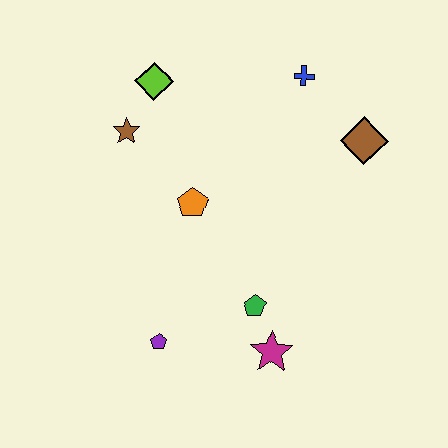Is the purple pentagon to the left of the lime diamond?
No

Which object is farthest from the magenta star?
The lime diamond is farthest from the magenta star.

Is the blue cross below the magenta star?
No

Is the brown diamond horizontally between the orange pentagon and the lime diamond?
No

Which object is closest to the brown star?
The lime diamond is closest to the brown star.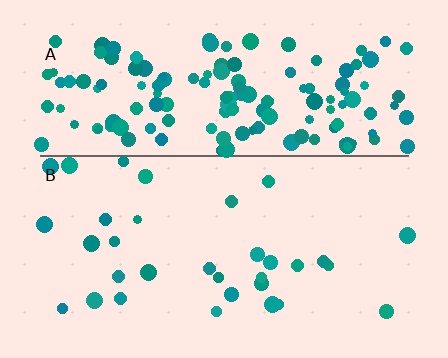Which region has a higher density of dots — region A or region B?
A (the top).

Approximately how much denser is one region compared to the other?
Approximately 4.7× — region A over region B.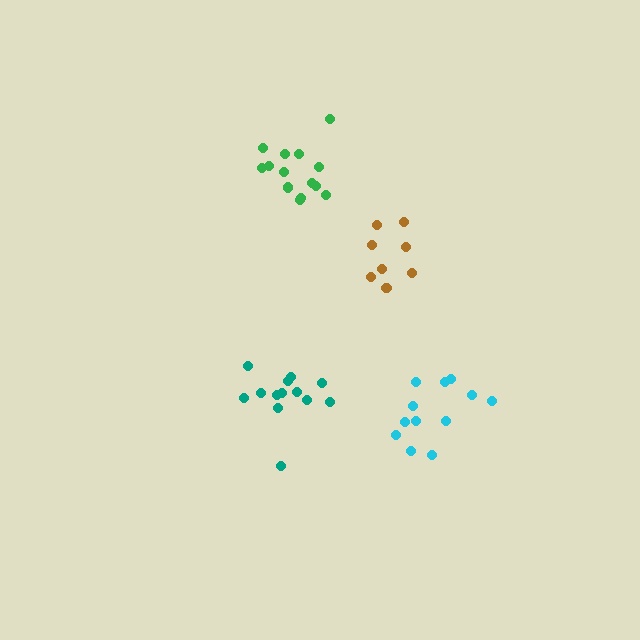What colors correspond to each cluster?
The clusters are colored: cyan, green, brown, teal.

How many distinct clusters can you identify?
There are 4 distinct clusters.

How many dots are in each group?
Group 1: 12 dots, Group 2: 14 dots, Group 3: 8 dots, Group 4: 13 dots (47 total).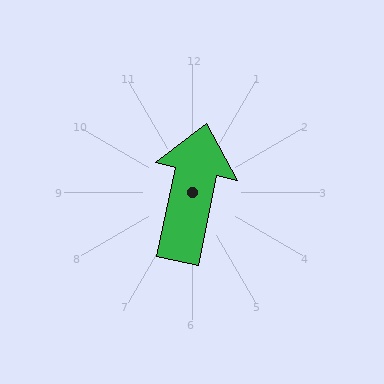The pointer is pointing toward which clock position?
Roughly 12 o'clock.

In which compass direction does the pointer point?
North.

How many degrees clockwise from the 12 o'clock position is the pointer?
Approximately 12 degrees.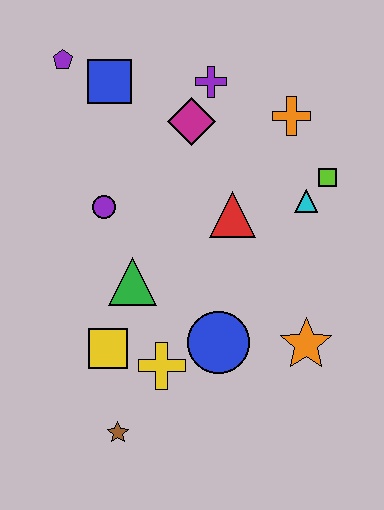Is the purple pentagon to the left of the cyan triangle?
Yes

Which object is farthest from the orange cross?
The brown star is farthest from the orange cross.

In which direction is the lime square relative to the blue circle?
The lime square is above the blue circle.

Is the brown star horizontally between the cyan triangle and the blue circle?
No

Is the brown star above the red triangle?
No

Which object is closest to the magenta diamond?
The purple cross is closest to the magenta diamond.